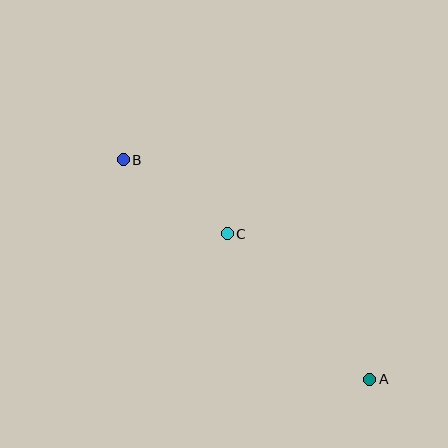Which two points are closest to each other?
Points B and C are closest to each other.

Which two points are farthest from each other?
Points A and B are farthest from each other.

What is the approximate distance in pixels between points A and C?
The distance between A and C is approximately 204 pixels.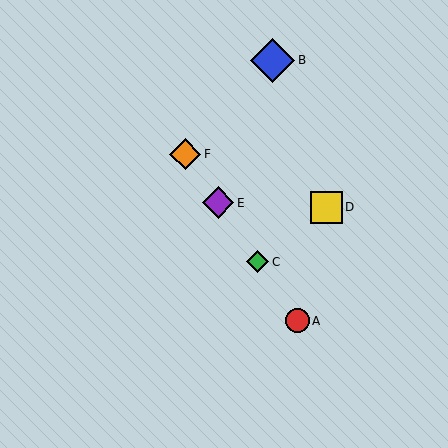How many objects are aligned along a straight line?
4 objects (A, C, E, F) are aligned along a straight line.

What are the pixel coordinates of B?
Object B is at (273, 60).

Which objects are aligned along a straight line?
Objects A, C, E, F are aligned along a straight line.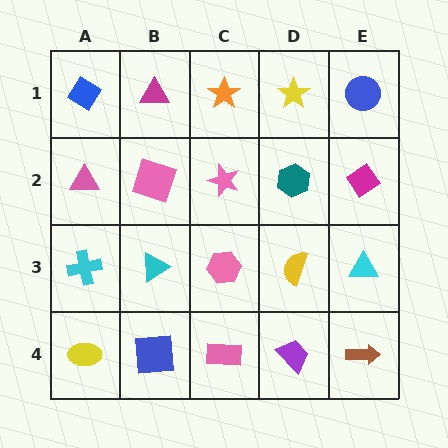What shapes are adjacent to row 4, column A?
A cyan cross (row 3, column A), a blue square (row 4, column B).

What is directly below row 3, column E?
A brown arrow.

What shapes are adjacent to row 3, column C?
A pink star (row 2, column C), a pink rectangle (row 4, column C), a cyan triangle (row 3, column B), a yellow semicircle (row 3, column D).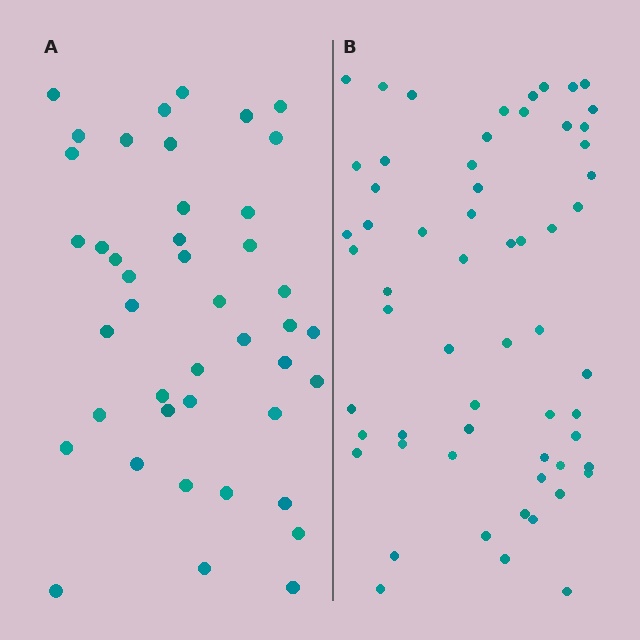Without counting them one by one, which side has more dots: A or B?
Region B (the right region) has more dots.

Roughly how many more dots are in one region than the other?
Region B has approximately 15 more dots than region A.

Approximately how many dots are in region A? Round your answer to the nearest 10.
About 40 dots. (The exact count is 43, which rounds to 40.)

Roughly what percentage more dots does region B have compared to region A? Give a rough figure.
About 40% more.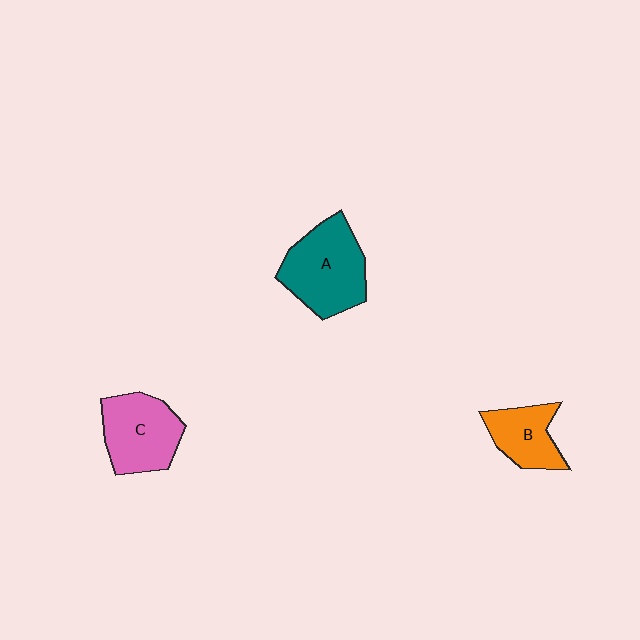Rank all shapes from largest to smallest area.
From largest to smallest: A (teal), C (pink), B (orange).